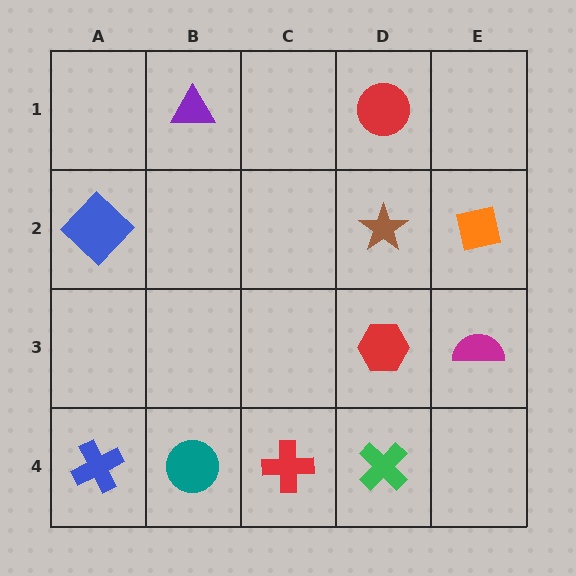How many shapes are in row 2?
3 shapes.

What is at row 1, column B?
A purple triangle.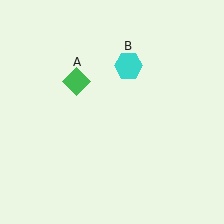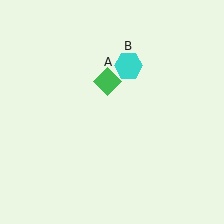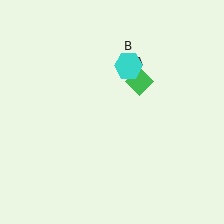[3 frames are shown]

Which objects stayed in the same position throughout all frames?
Cyan hexagon (object B) remained stationary.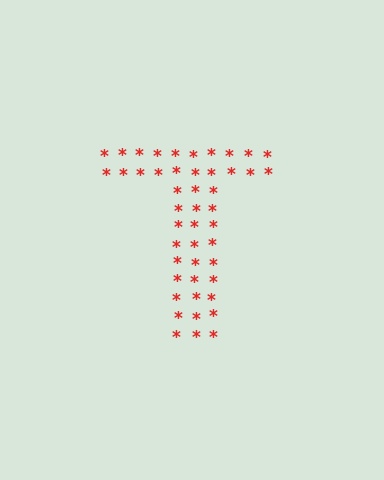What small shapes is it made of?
It is made of small asterisks.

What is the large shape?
The large shape is the letter T.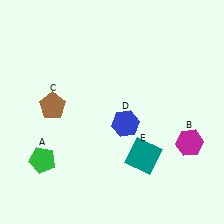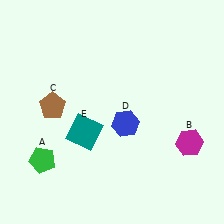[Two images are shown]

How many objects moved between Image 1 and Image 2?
1 object moved between the two images.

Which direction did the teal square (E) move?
The teal square (E) moved left.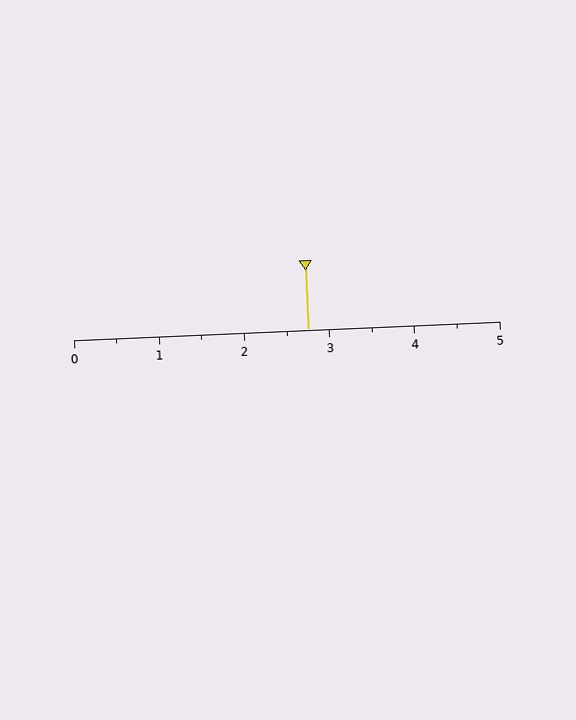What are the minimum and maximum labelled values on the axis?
The axis runs from 0 to 5.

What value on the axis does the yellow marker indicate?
The marker indicates approximately 2.8.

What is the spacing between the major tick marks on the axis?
The major ticks are spaced 1 apart.